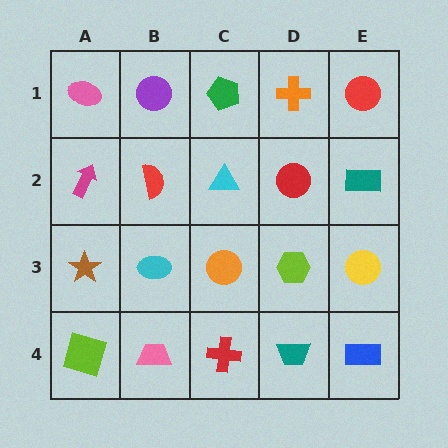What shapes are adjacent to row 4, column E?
A yellow circle (row 3, column E), a teal trapezoid (row 4, column D).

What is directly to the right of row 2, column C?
A red circle.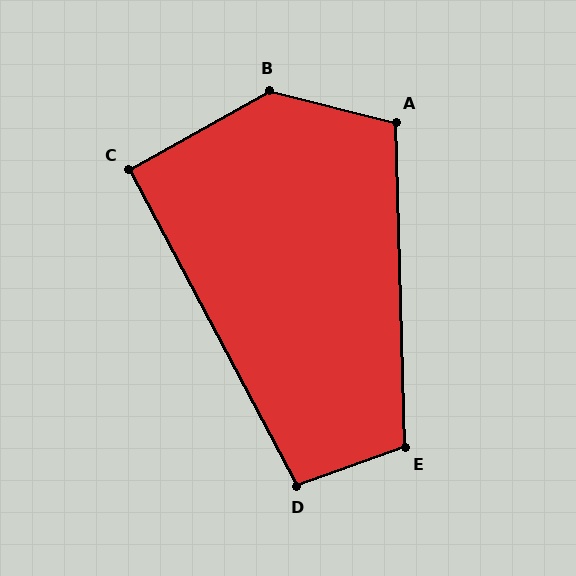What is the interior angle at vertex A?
Approximately 105 degrees (obtuse).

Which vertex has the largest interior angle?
B, at approximately 137 degrees.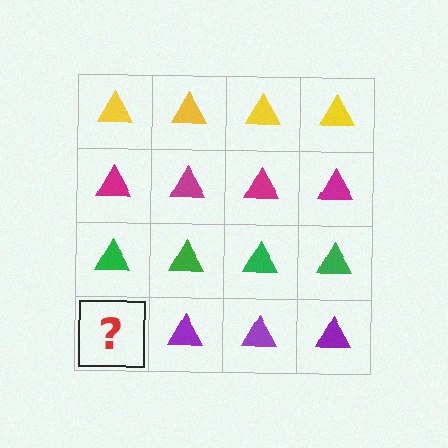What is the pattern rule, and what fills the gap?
The rule is that each row has a consistent color. The gap should be filled with a purple triangle.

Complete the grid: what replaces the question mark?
The question mark should be replaced with a purple triangle.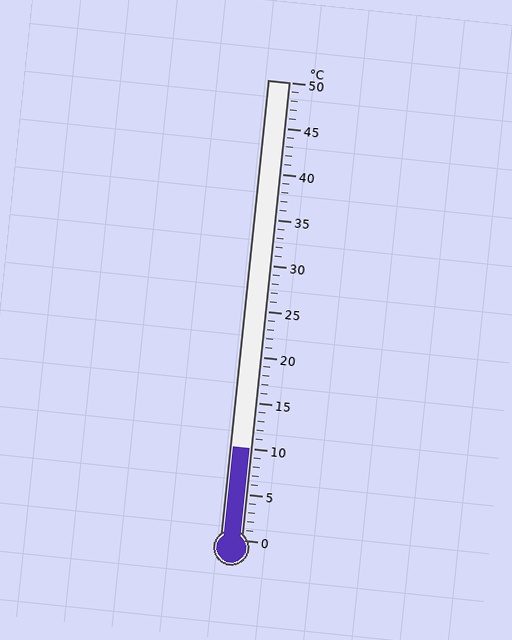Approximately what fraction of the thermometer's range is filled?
The thermometer is filled to approximately 20% of its range.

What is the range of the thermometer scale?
The thermometer scale ranges from 0°C to 50°C.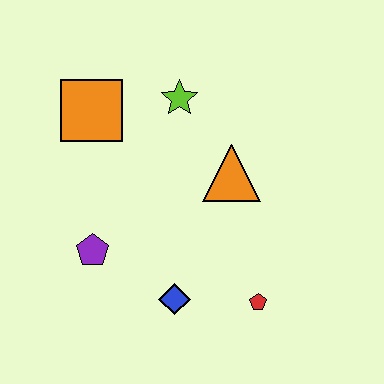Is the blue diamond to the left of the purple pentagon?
No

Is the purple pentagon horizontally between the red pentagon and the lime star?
No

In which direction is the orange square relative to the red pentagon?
The orange square is above the red pentagon.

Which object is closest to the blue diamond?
The red pentagon is closest to the blue diamond.